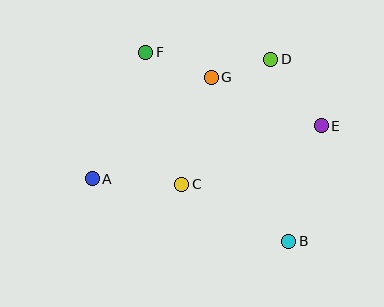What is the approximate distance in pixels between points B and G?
The distance between B and G is approximately 181 pixels.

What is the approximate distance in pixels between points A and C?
The distance between A and C is approximately 90 pixels.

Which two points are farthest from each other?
Points B and F are farthest from each other.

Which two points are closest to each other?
Points D and G are closest to each other.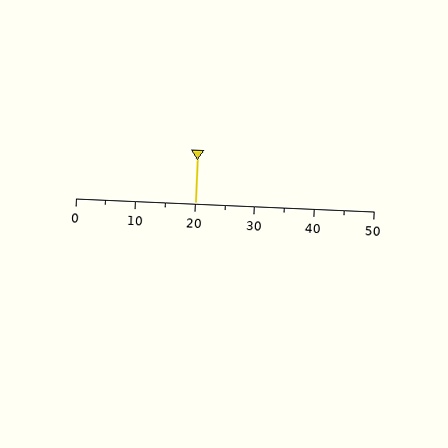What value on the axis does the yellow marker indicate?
The marker indicates approximately 20.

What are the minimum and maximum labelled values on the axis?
The axis runs from 0 to 50.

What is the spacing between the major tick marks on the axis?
The major ticks are spaced 10 apart.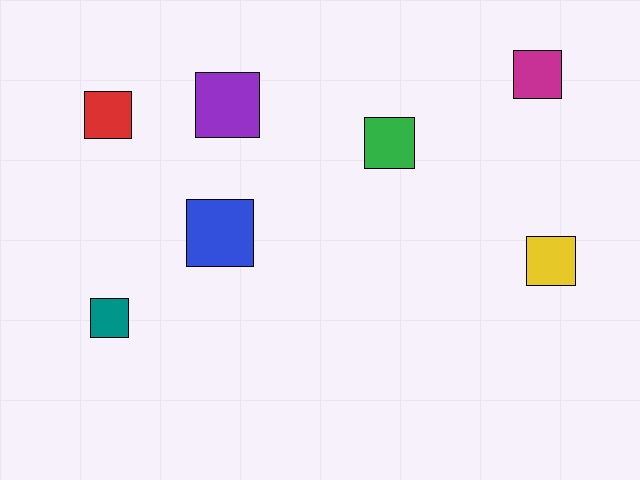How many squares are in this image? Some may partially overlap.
There are 7 squares.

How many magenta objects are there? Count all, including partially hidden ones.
There is 1 magenta object.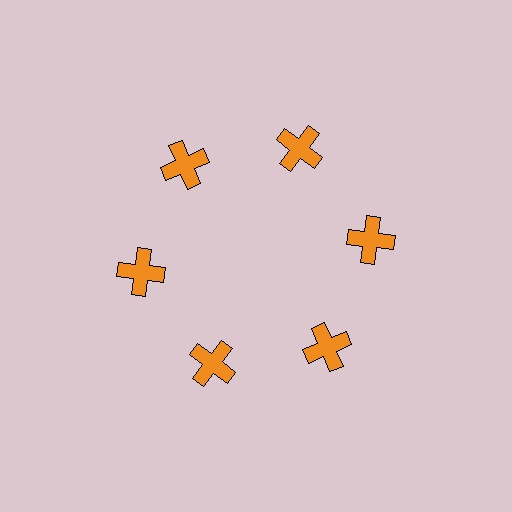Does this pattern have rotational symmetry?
Yes, this pattern has 6-fold rotational symmetry. It looks the same after rotating 60 degrees around the center.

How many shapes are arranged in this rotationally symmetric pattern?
There are 6 shapes, arranged in 6 groups of 1.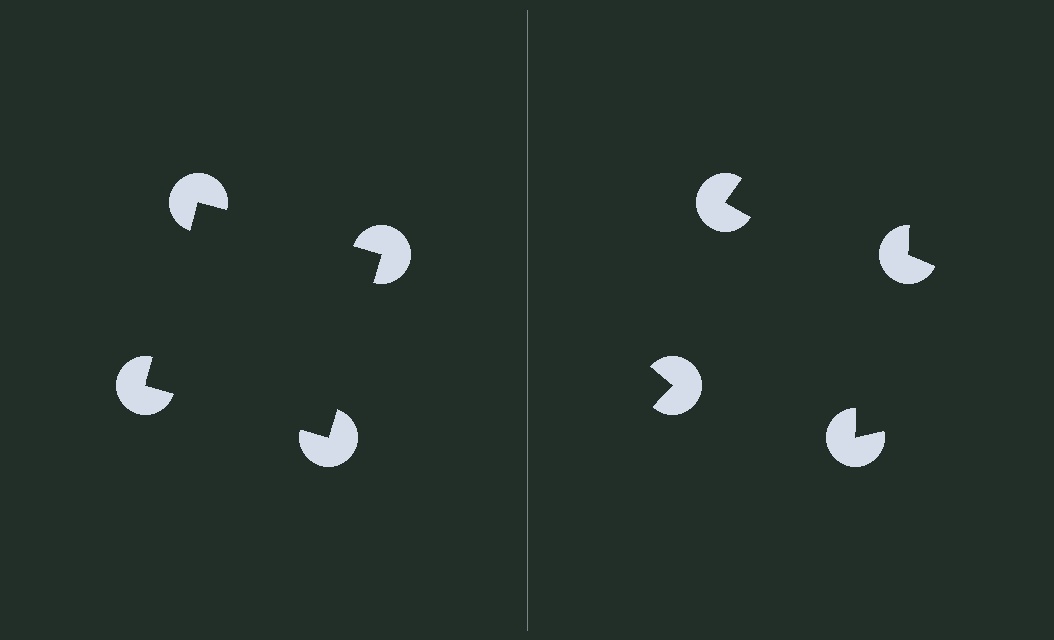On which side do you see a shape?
An illusory square appears on the left side. On the right side the wedge cuts are rotated, so no coherent shape forms.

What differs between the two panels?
The pac-man discs are positioned identically on both sides; only the wedge orientations differ. On the left they align to a square; on the right they are misaligned.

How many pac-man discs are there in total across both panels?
8 — 4 on each side.